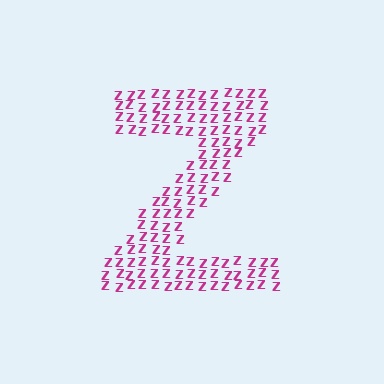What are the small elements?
The small elements are letter Z's.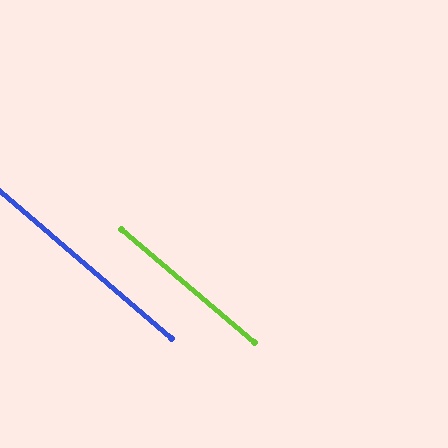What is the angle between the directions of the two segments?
Approximately 0 degrees.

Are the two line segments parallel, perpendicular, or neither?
Parallel — their directions differ by only 0.1°.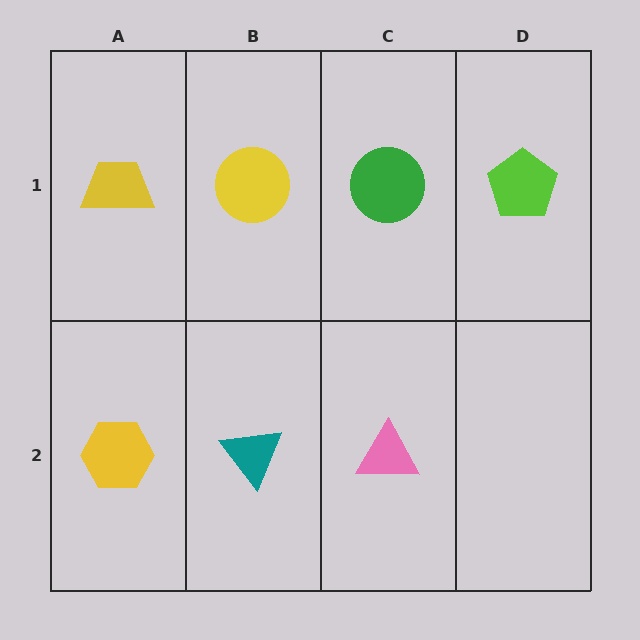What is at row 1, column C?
A green circle.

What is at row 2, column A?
A yellow hexagon.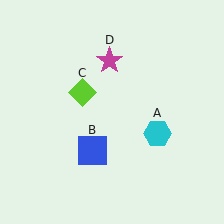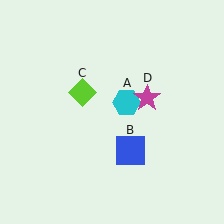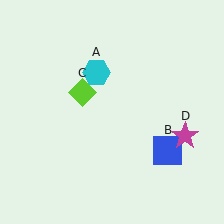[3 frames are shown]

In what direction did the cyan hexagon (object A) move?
The cyan hexagon (object A) moved up and to the left.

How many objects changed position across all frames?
3 objects changed position: cyan hexagon (object A), blue square (object B), magenta star (object D).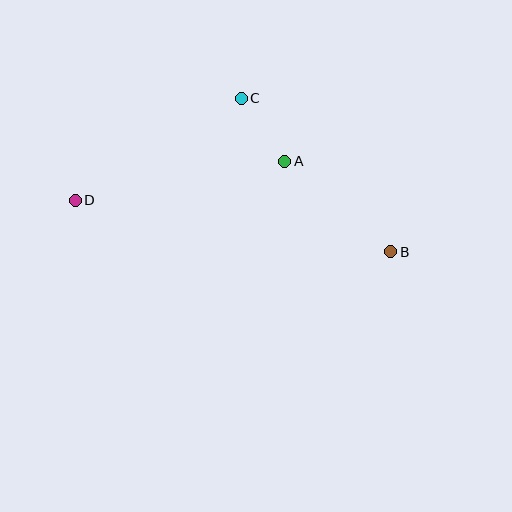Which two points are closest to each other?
Points A and C are closest to each other.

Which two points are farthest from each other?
Points B and D are farthest from each other.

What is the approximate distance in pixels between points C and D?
The distance between C and D is approximately 195 pixels.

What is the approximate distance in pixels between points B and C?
The distance between B and C is approximately 214 pixels.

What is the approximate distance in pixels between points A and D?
The distance between A and D is approximately 213 pixels.